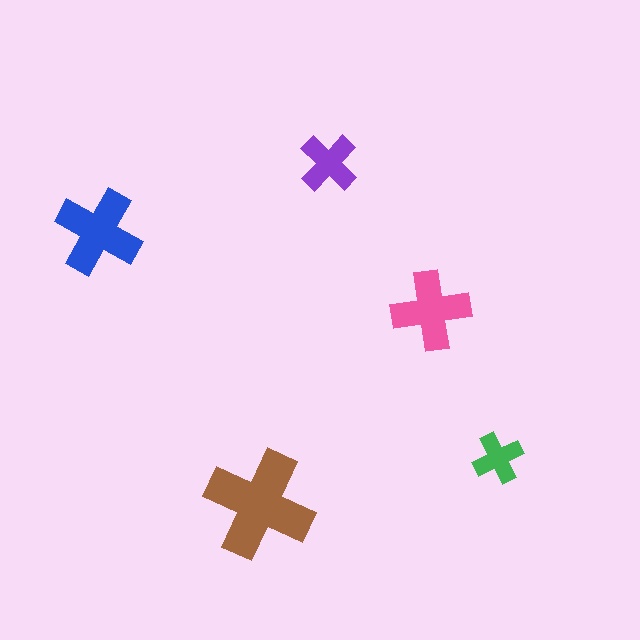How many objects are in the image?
There are 5 objects in the image.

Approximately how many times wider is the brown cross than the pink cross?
About 1.5 times wider.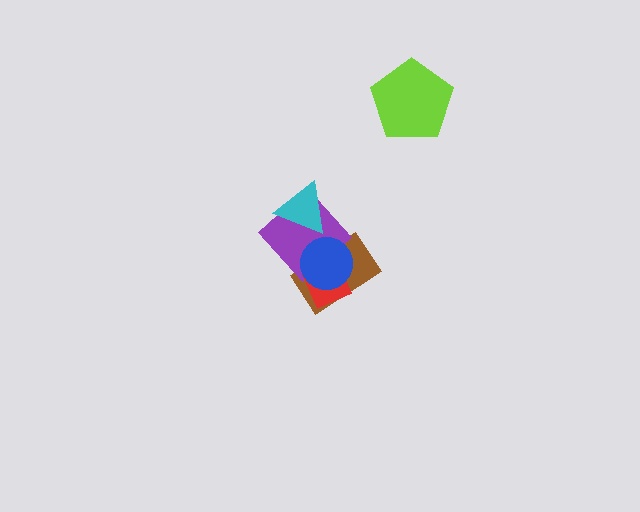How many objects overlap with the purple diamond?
4 objects overlap with the purple diamond.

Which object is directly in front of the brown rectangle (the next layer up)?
The purple diamond is directly in front of the brown rectangle.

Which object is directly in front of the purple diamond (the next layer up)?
The red diamond is directly in front of the purple diamond.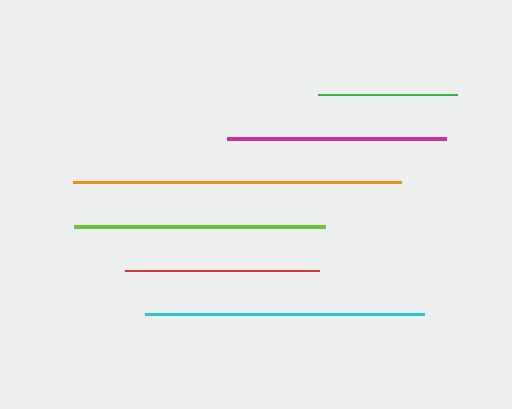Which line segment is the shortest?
The green line is the shortest at approximately 140 pixels.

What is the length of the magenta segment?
The magenta segment is approximately 219 pixels long.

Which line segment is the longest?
The orange line is the longest at approximately 328 pixels.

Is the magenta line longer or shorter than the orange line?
The orange line is longer than the magenta line.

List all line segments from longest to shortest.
From longest to shortest: orange, cyan, lime, magenta, red, green.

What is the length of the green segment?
The green segment is approximately 140 pixels long.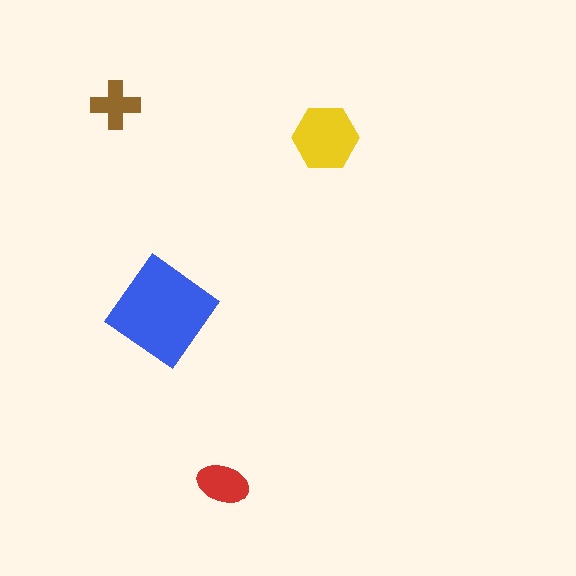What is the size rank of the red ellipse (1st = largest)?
3rd.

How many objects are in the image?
There are 4 objects in the image.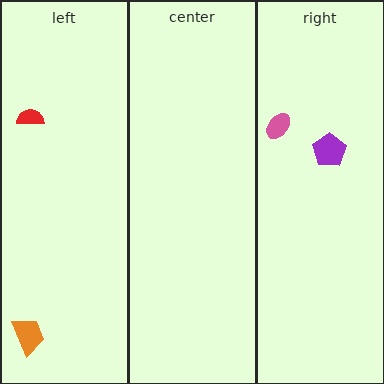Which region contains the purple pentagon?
The right region.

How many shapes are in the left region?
2.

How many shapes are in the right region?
2.